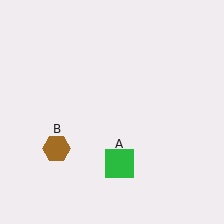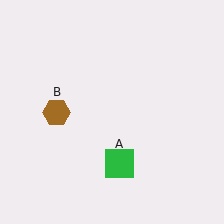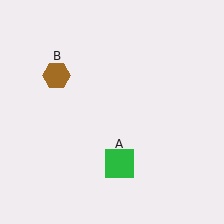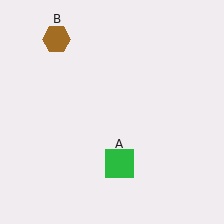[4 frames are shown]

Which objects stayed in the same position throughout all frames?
Green square (object A) remained stationary.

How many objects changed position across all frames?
1 object changed position: brown hexagon (object B).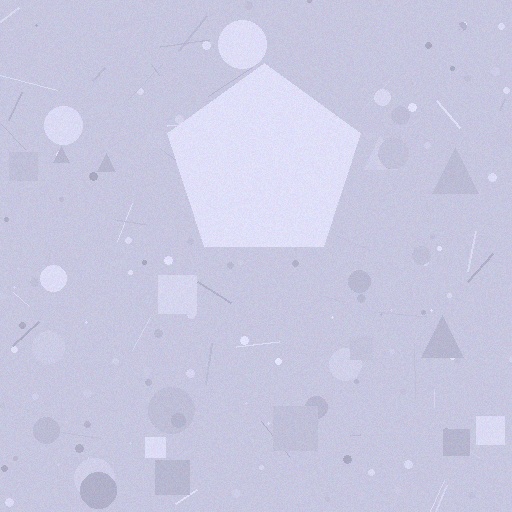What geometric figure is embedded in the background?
A pentagon is embedded in the background.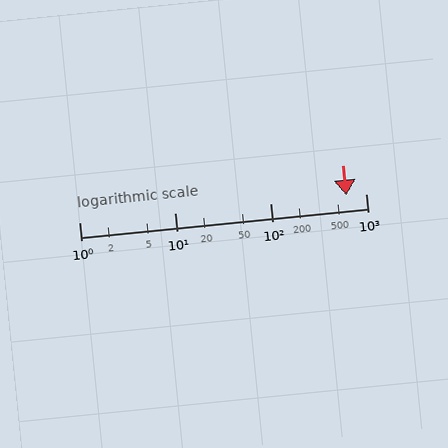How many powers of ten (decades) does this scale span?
The scale spans 3 decades, from 1 to 1000.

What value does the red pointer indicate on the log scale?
The pointer indicates approximately 620.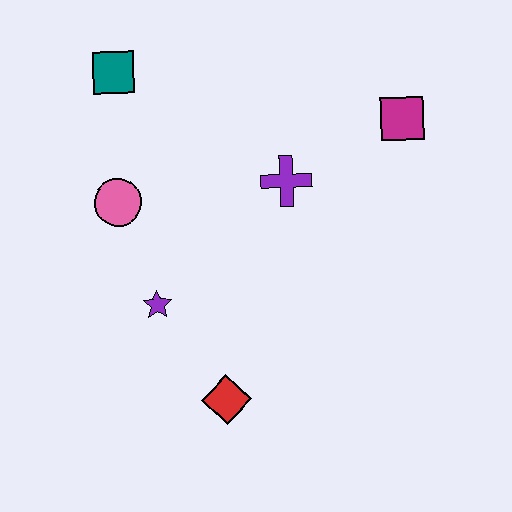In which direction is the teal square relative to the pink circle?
The teal square is above the pink circle.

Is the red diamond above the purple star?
No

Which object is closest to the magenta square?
The purple cross is closest to the magenta square.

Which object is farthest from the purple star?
The magenta square is farthest from the purple star.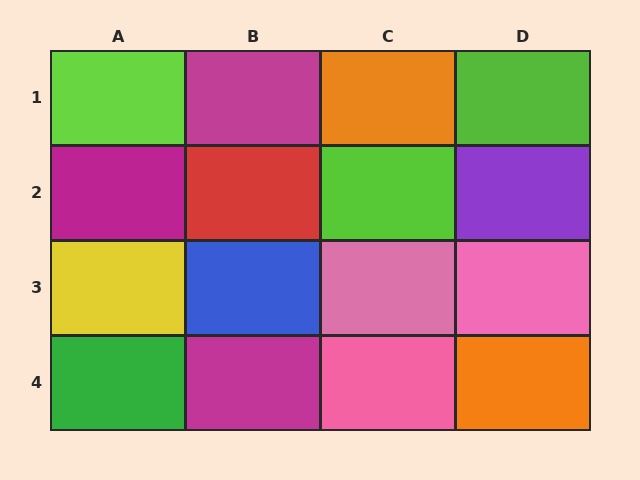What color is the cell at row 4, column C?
Pink.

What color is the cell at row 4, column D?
Orange.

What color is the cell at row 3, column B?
Blue.